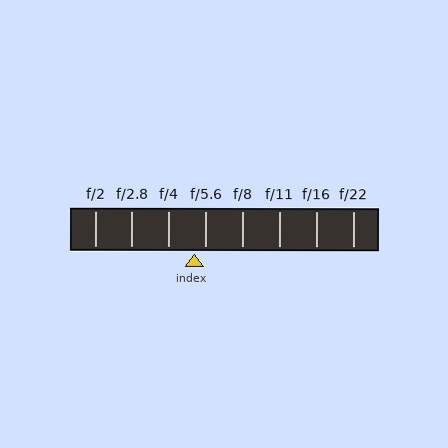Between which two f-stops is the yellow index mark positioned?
The index mark is between f/4 and f/5.6.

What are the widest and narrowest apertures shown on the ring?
The widest aperture shown is f/2 and the narrowest is f/22.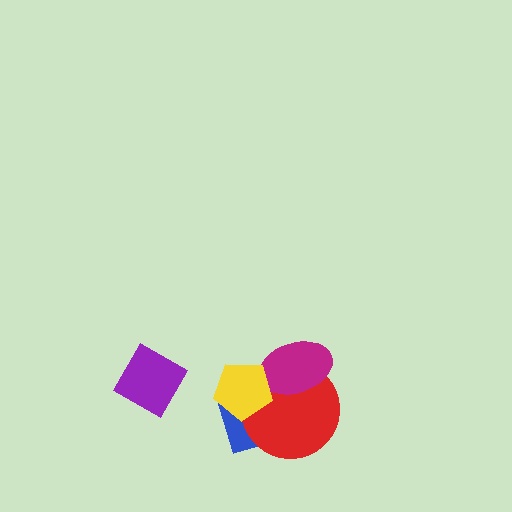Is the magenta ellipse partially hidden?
Yes, it is partially covered by another shape.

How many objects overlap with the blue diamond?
3 objects overlap with the blue diamond.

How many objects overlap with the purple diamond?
0 objects overlap with the purple diamond.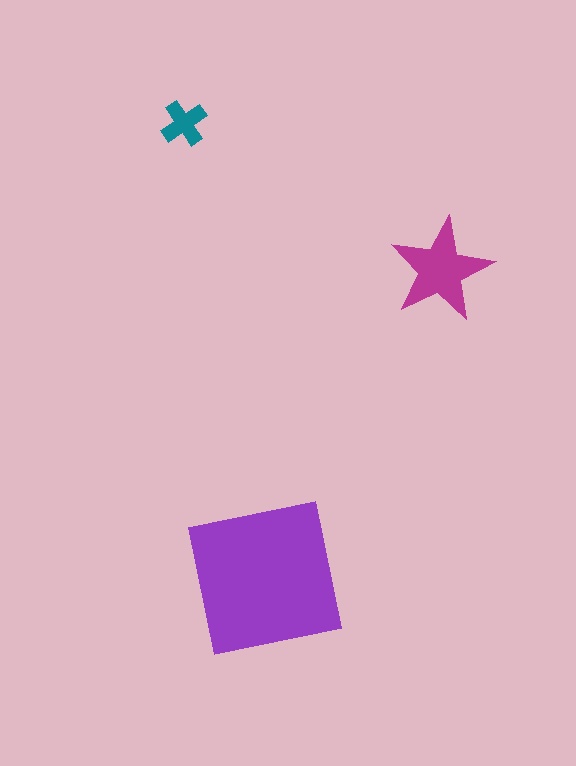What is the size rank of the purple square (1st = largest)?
1st.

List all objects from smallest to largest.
The teal cross, the magenta star, the purple square.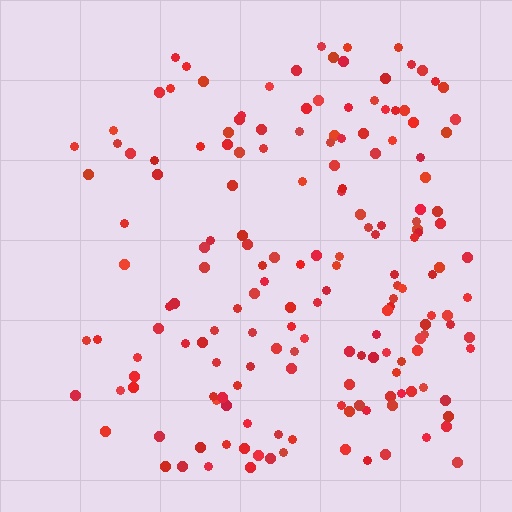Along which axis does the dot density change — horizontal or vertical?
Horizontal.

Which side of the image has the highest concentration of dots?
The right.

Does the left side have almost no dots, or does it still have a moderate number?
Still a moderate number, just noticeably fewer than the right.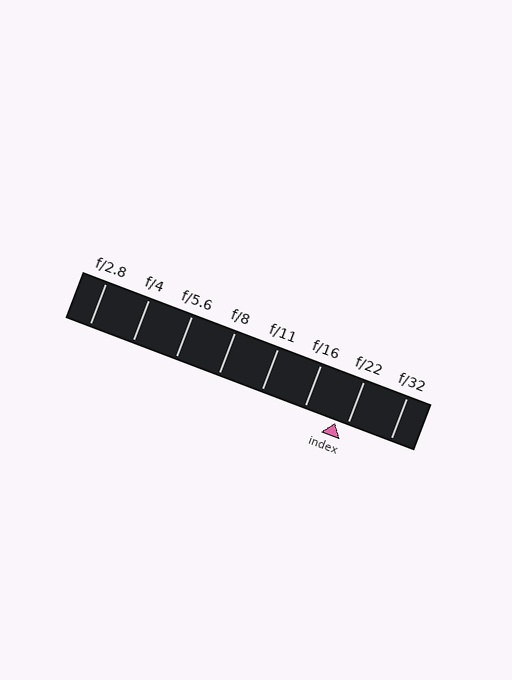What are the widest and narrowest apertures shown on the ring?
The widest aperture shown is f/2.8 and the narrowest is f/32.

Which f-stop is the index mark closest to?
The index mark is closest to f/22.